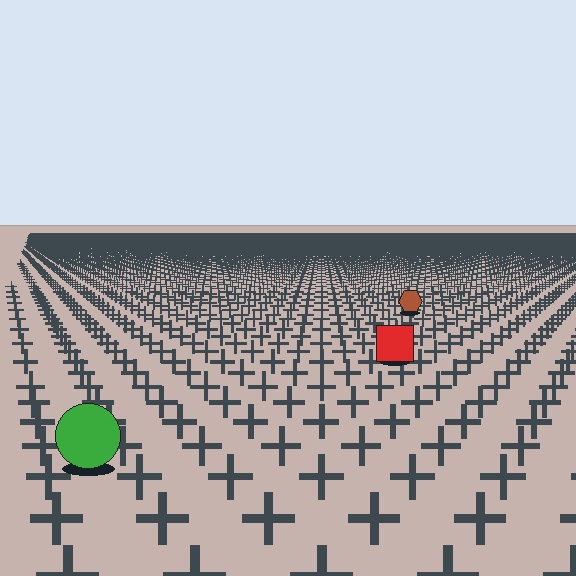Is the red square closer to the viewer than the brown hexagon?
Yes. The red square is closer — you can tell from the texture gradient: the ground texture is coarser near it.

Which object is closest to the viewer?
The green circle is closest. The texture marks near it are larger and more spread out.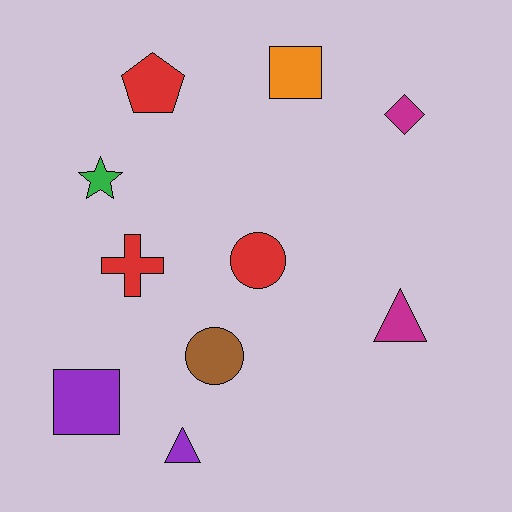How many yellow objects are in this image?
There are no yellow objects.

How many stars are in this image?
There is 1 star.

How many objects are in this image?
There are 10 objects.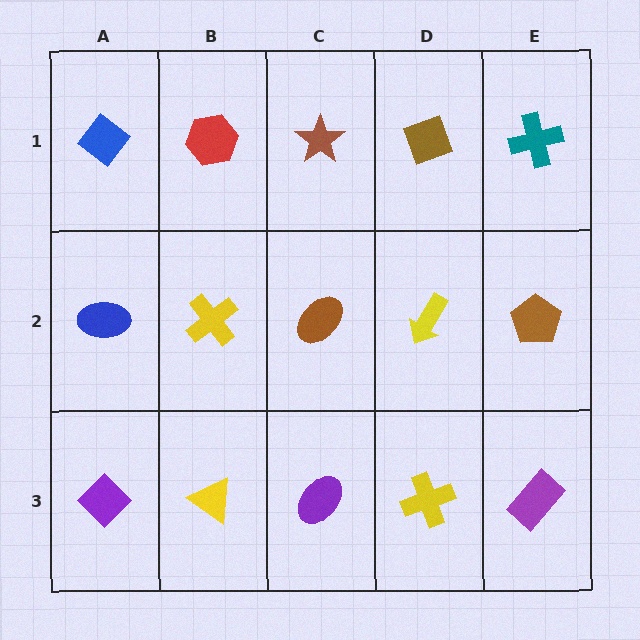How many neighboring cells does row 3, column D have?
3.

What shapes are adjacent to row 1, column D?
A yellow arrow (row 2, column D), a brown star (row 1, column C), a teal cross (row 1, column E).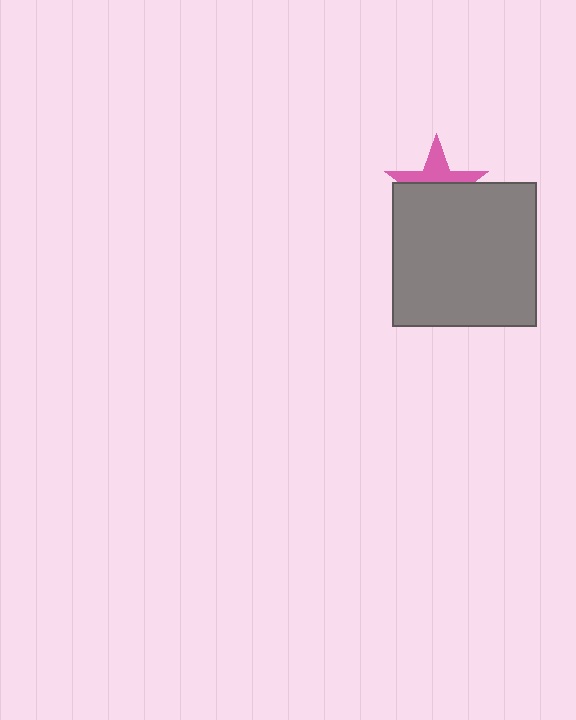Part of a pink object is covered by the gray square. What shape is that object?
It is a star.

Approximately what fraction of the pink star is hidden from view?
Roughly 59% of the pink star is hidden behind the gray square.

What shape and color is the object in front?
The object in front is a gray square.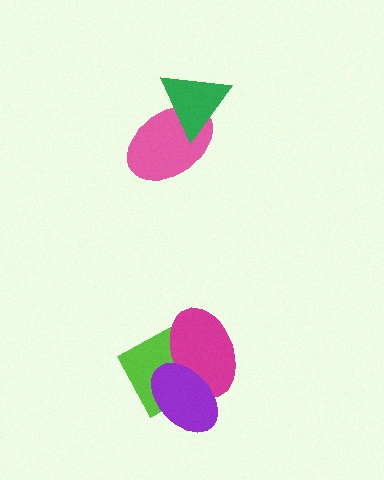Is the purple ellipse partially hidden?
No, no other shape covers it.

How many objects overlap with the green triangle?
1 object overlaps with the green triangle.